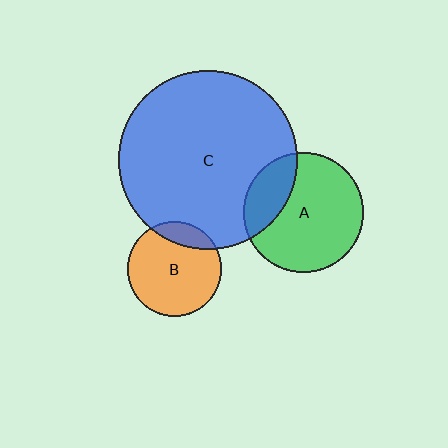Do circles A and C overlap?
Yes.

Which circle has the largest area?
Circle C (blue).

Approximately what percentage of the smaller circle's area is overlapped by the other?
Approximately 25%.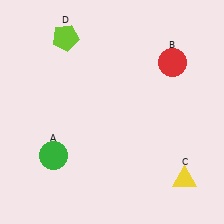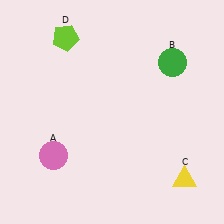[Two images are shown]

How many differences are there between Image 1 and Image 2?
There are 2 differences between the two images.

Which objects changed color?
A changed from green to pink. B changed from red to green.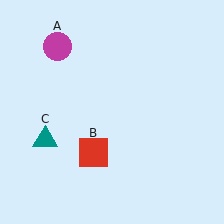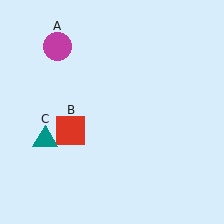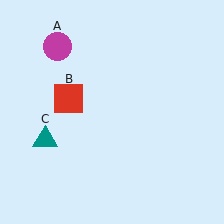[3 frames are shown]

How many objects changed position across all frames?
1 object changed position: red square (object B).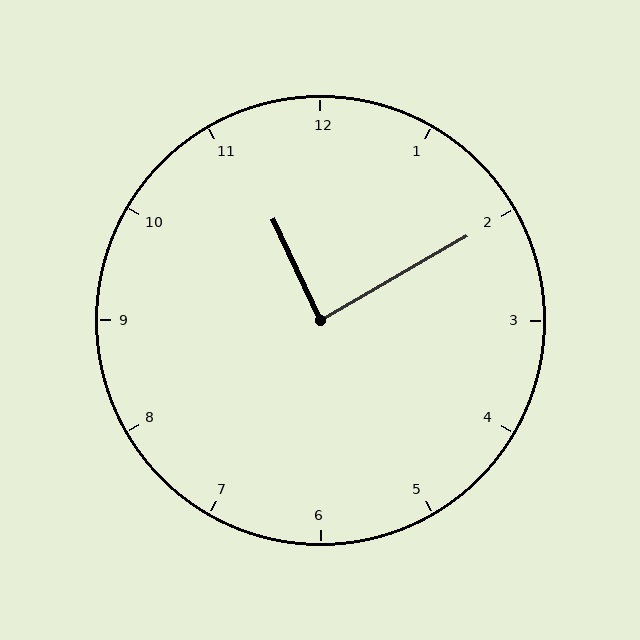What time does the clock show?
11:10.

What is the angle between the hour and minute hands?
Approximately 85 degrees.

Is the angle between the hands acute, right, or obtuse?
It is right.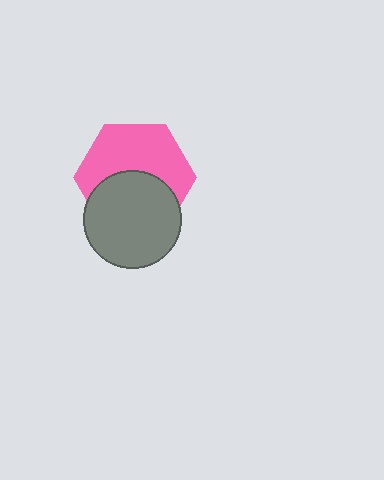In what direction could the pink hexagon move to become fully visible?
The pink hexagon could move up. That would shift it out from behind the gray circle entirely.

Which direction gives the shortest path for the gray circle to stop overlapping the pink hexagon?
Moving down gives the shortest separation.